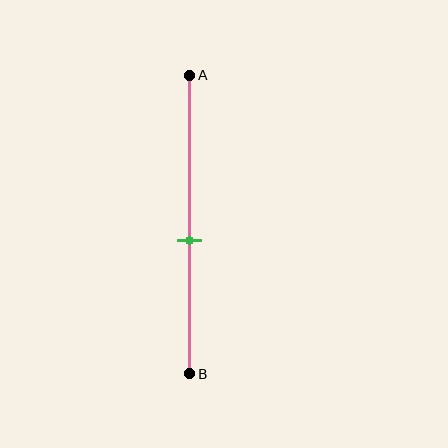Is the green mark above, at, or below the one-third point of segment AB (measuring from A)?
The green mark is below the one-third point of segment AB.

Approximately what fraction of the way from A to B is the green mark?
The green mark is approximately 55% of the way from A to B.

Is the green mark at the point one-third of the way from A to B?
No, the mark is at about 55% from A, not at the 33% one-third point.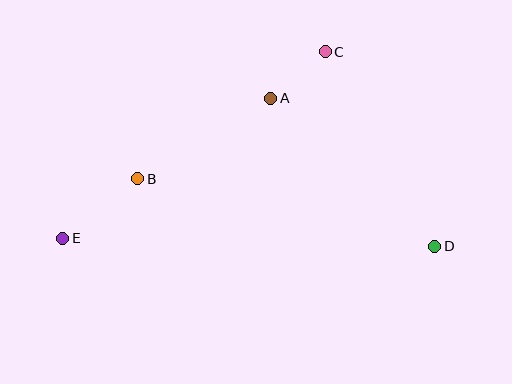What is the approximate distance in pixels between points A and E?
The distance between A and E is approximately 251 pixels.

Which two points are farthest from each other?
Points D and E are farthest from each other.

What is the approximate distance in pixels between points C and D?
The distance between C and D is approximately 223 pixels.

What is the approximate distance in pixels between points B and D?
The distance between B and D is approximately 305 pixels.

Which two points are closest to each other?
Points A and C are closest to each other.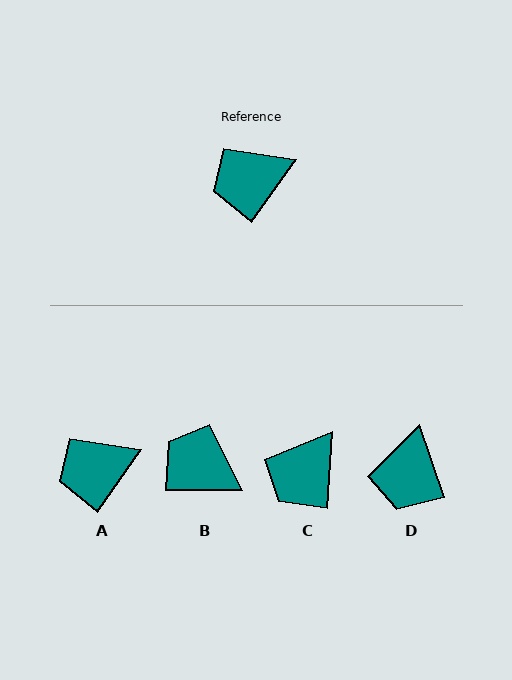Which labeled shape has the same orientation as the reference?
A.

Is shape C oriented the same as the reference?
No, it is off by about 32 degrees.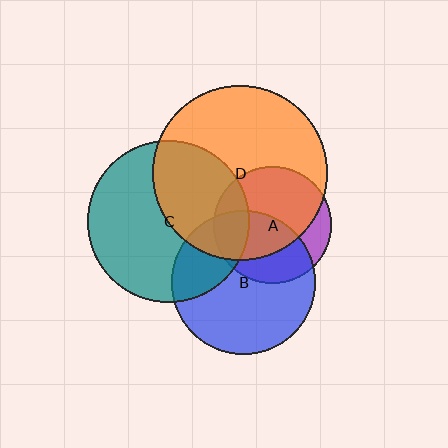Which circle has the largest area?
Circle D (orange).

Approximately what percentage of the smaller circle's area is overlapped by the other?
Approximately 50%.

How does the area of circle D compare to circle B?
Approximately 1.5 times.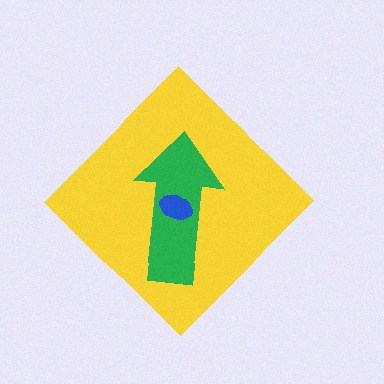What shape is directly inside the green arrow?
The blue ellipse.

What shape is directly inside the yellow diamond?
The green arrow.